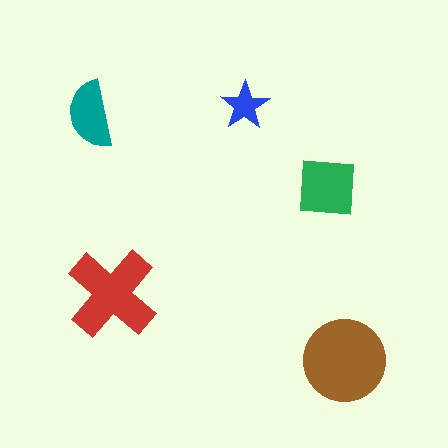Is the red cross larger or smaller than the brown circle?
Smaller.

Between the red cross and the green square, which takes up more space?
The red cross.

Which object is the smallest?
The blue star.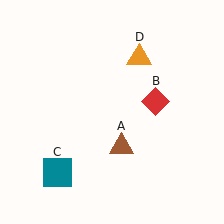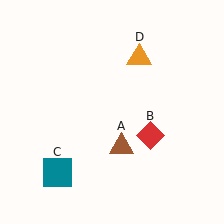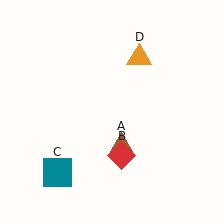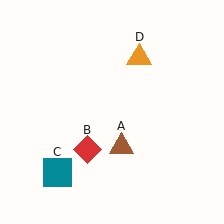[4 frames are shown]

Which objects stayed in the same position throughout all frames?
Brown triangle (object A) and teal square (object C) and orange triangle (object D) remained stationary.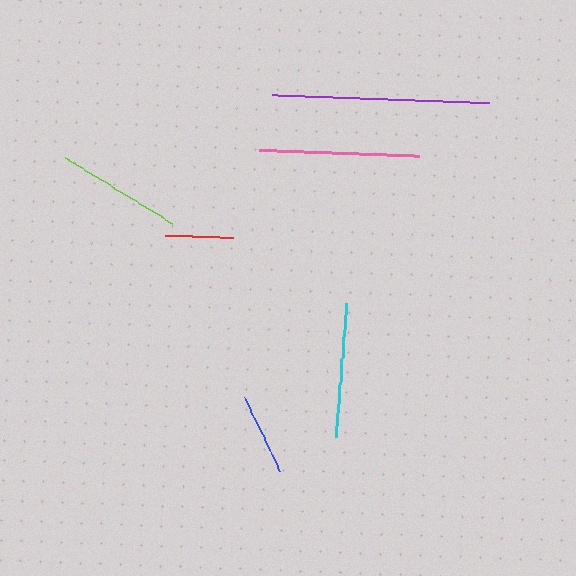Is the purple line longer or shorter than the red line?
The purple line is longer than the red line.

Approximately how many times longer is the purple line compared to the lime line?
The purple line is approximately 1.7 times the length of the lime line.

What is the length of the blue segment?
The blue segment is approximately 81 pixels long.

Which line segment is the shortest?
The red line is the shortest at approximately 67 pixels.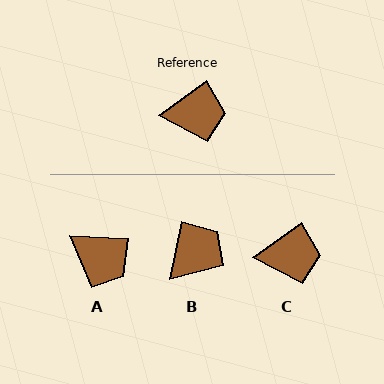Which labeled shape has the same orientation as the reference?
C.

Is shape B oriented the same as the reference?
No, it is off by about 43 degrees.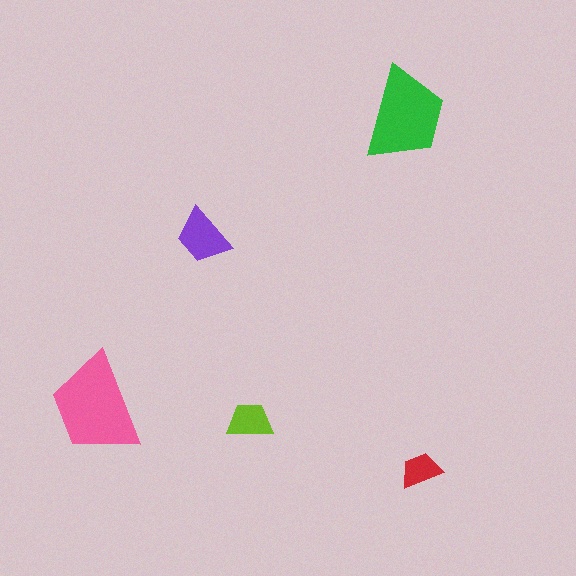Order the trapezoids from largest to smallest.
the pink one, the green one, the purple one, the lime one, the red one.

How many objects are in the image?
There are 5 objects in the image.